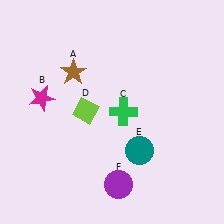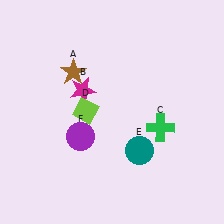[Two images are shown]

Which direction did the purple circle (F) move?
The purple circle (F) moved up.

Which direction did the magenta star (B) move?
The magenta star (B) moved right.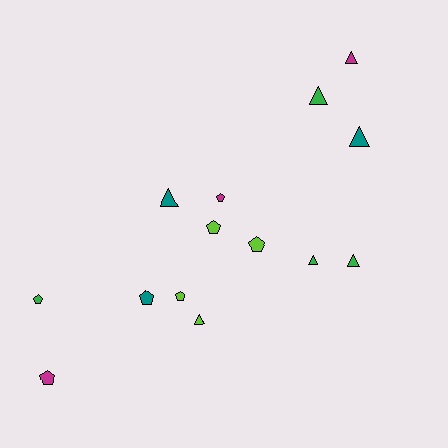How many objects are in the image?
There are 14 objects.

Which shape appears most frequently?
Triangle, with 7 objects.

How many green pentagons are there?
There is 1 green pentagon.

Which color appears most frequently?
Green, with 4 objects.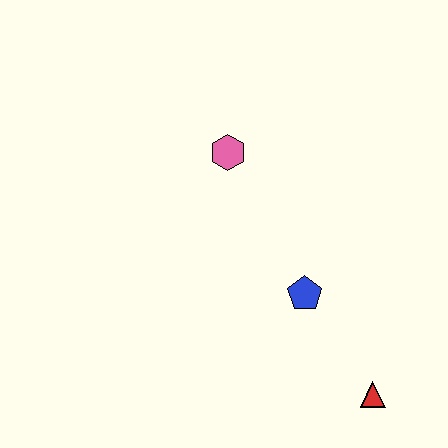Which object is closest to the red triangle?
The blue pentagon is closest to the red triangle.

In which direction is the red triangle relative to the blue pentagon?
The red triangle is below the blue pentagon.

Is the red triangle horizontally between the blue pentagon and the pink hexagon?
No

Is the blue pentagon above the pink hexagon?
No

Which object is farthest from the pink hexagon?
The red triangle is farthest from the pink hexagon.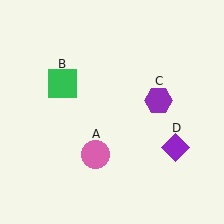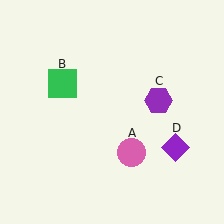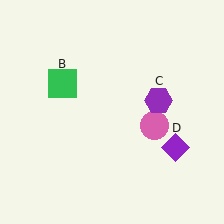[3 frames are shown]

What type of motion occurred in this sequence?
The pink circle (object A) rotated counterclockwise around the center of the scene.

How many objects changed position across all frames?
1 object changed position: pink circle (object A).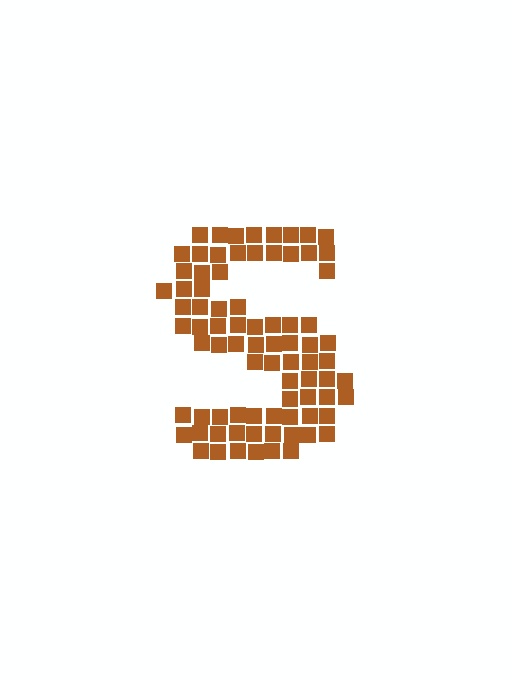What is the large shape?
The large shape is the letter S.